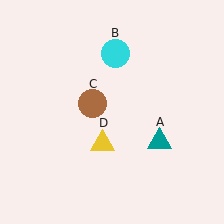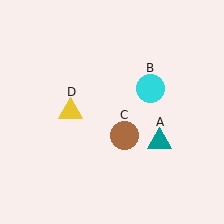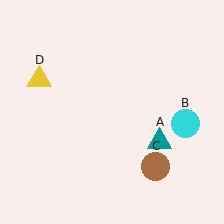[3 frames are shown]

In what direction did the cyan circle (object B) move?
The cyan circle (object B) moved down and to the right.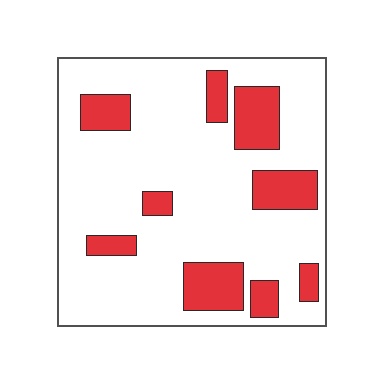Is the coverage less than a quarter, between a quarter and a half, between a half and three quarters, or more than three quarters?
Less than a quarter.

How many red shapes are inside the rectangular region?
9.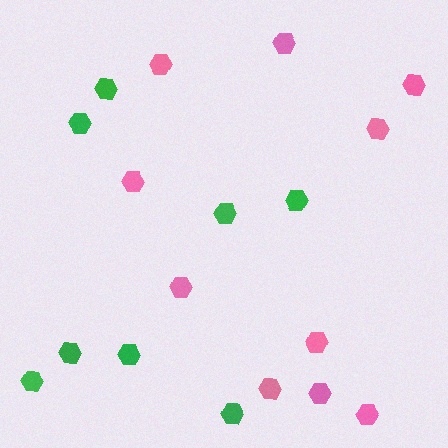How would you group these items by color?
There are 2 groups: one group of green hexagons (8) and one group of pink hexagons (10).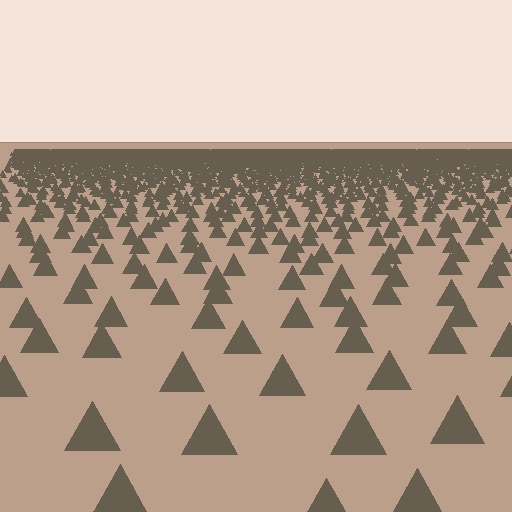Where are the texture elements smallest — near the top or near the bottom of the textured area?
Near the top.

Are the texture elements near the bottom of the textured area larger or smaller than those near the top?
Larger. Near the bottom, elements are closer to the viewer and appear at a bigger on-screen size.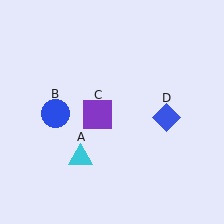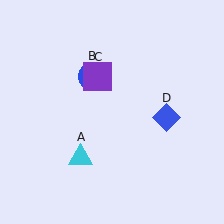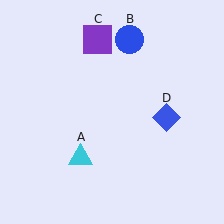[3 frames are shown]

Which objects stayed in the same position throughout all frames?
Cyan triangle (object A) and blue diamond (object D) remained stationary.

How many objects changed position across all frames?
2 objects changed position: blue circle (object B), purple square (object C).